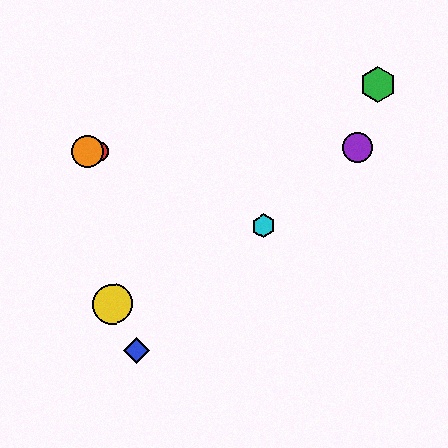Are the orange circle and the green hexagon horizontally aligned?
No, the orange circle is at y≈152 and the green hexagon is at y≈84.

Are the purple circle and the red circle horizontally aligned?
Yes, both are at y≈148.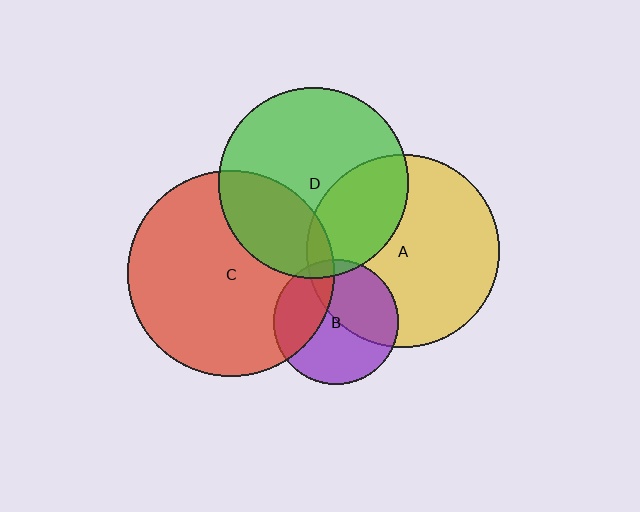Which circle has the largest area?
Circle C (red).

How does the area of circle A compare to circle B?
Approximately 2.4 times.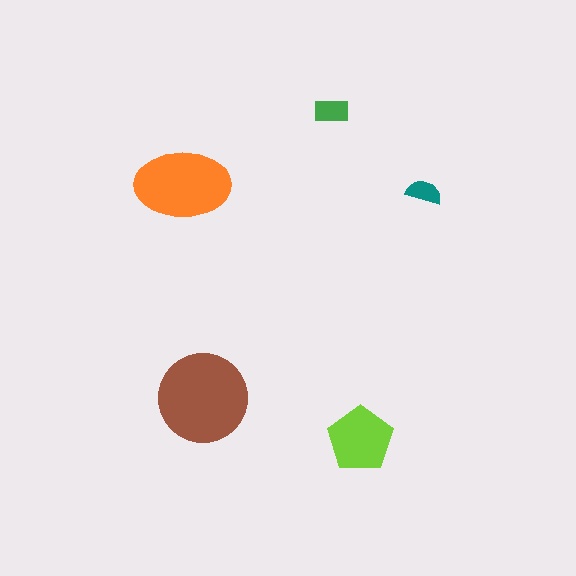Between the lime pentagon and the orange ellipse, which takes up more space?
The orange ellipse.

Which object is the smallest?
The teal semicircle.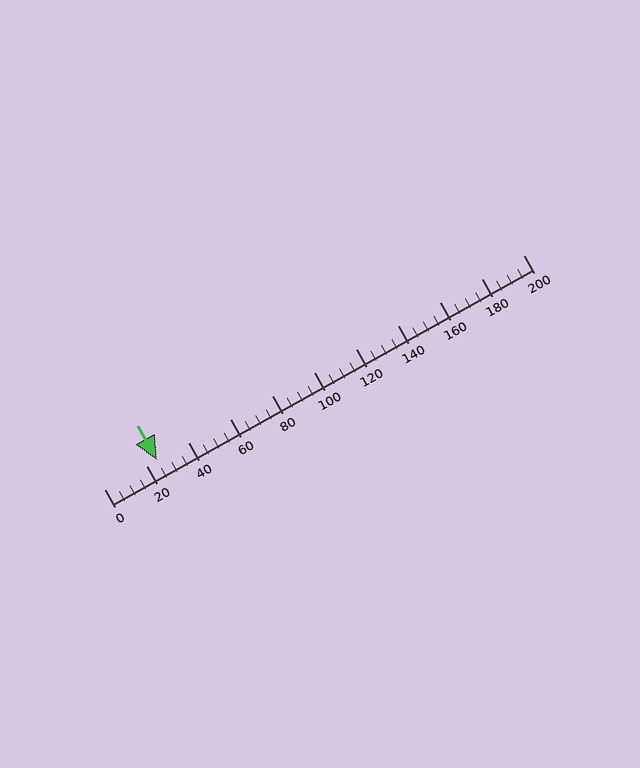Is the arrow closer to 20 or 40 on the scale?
The arrow is closer to 20.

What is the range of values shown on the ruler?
The ruler shows values from 0 to 200.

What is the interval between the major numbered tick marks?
The major tick marks are spaced 20 units apart.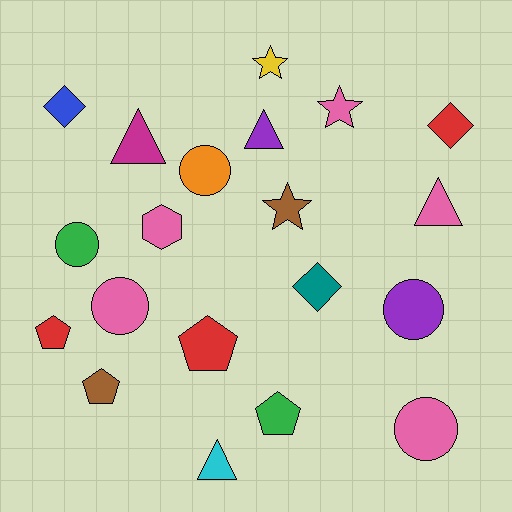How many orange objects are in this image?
There is 1 orange object.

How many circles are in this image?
There are 5 circles.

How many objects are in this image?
There are 20 objects.